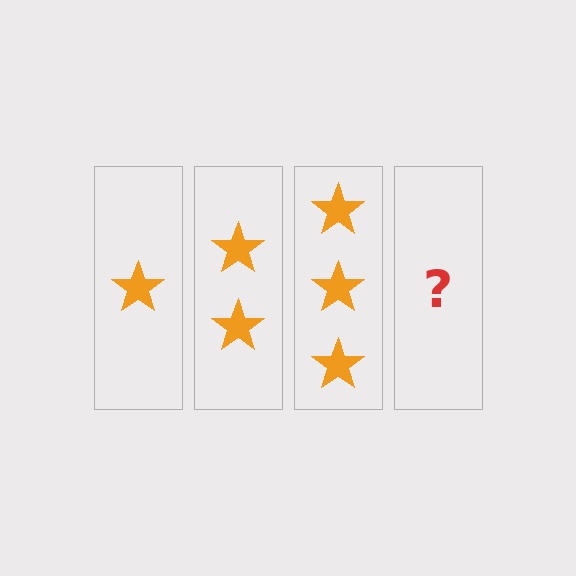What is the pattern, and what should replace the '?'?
The pattern is that each step adds one more star. The '?' should be 4 stars.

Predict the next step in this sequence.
The next step is 4 stars.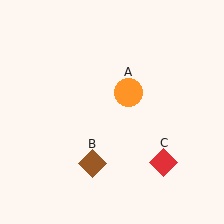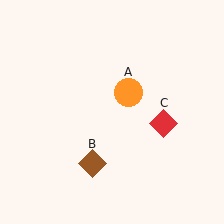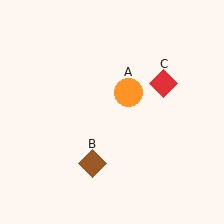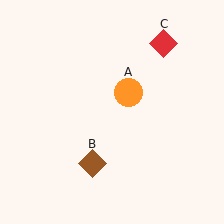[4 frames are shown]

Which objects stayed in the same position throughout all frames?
Orange circle (object A) and brown diamond (object B) remained stationary.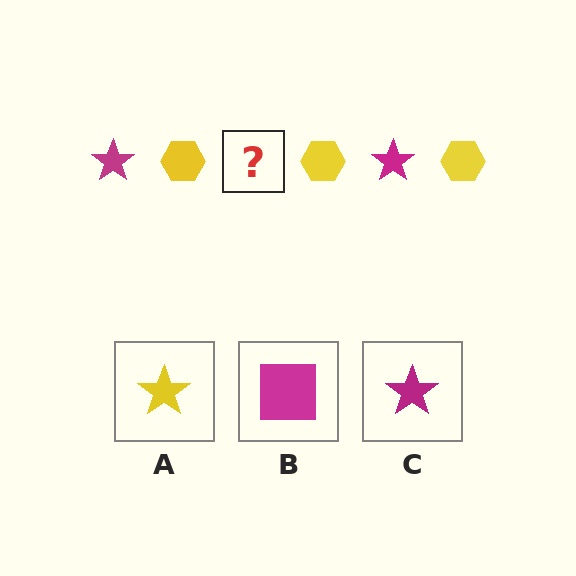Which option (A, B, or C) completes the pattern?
C.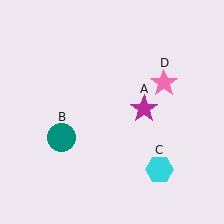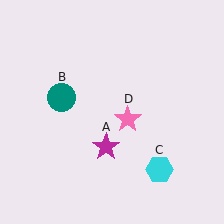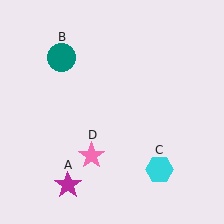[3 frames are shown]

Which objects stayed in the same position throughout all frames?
Cyan hexagon (object C) remained stationary.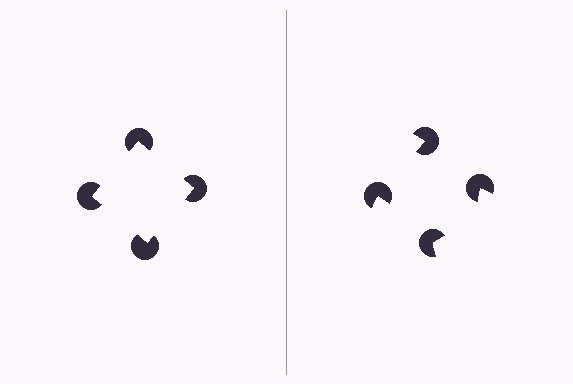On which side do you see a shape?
An illusory square appears on the left side. On the right side the wedge cuts are rotated, so no coherent shape forms.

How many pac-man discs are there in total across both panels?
8 — 4 on each side.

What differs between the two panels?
The pac-man discs are positioned identically on both sides; only the wedge orientations differ. On the left they align to a square; on the right they are misaligned.